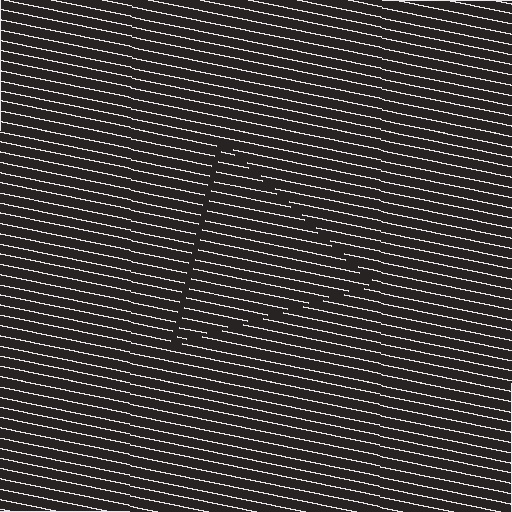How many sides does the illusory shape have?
3 sides — the line-ends trace a triangle.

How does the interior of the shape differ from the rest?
The interior of the shape contains the same grating, shifted by half a period — the contour is defined by the phase discontinuity where line-ends from the inner and outer gratings abut.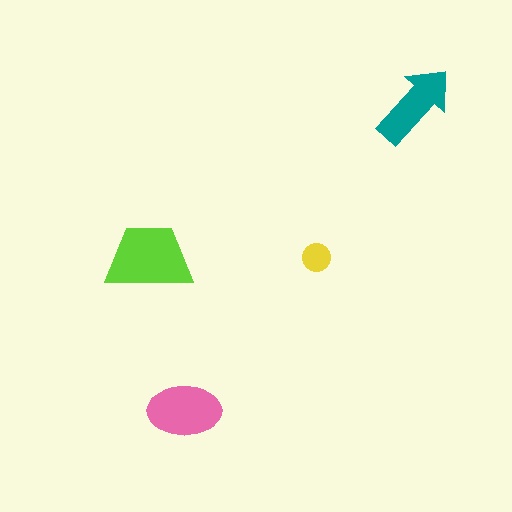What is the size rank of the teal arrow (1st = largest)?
3rd.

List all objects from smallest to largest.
The yellow circle, the teal arrow, the pink ellipse, the lime trapezoid.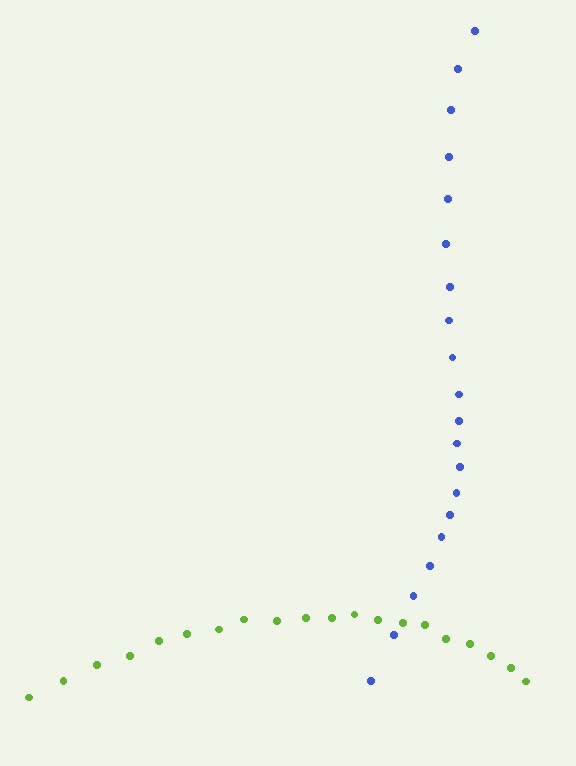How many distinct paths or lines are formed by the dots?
There are 2 distinct paths.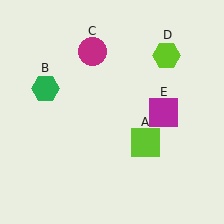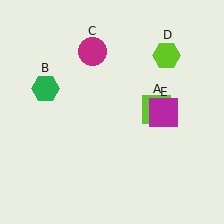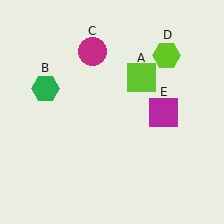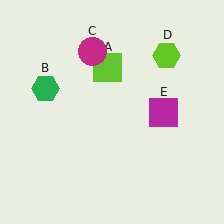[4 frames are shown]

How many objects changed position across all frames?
1 object changed position: lime square (object A).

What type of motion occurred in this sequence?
The lime square (object A) rotated counterclockwise around the center of the scene.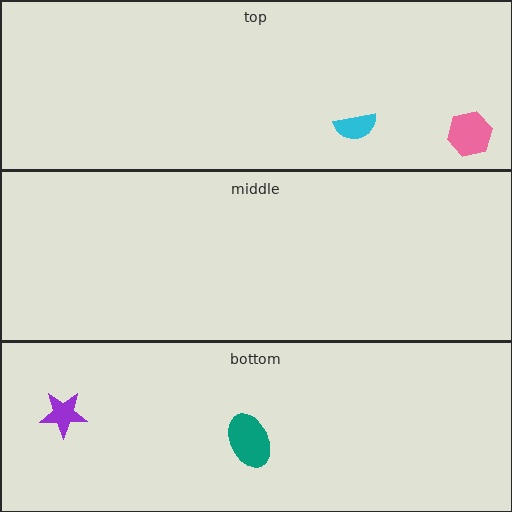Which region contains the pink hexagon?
The top region.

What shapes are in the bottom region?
The purple star, the teal ellipse.